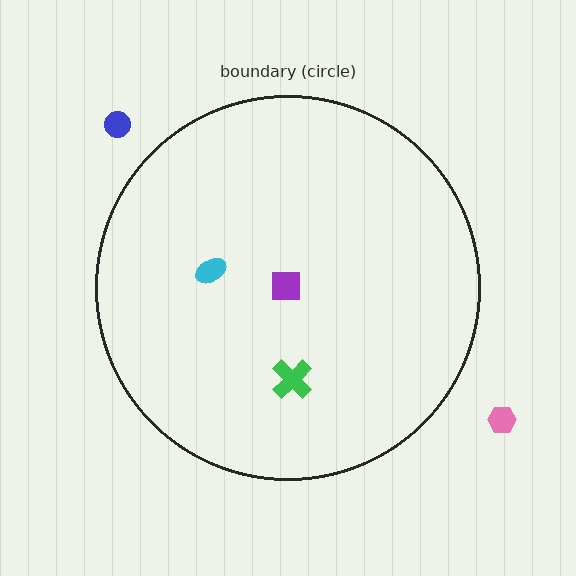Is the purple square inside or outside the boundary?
Inside.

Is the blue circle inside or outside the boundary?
Outside.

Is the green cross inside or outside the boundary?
Inside.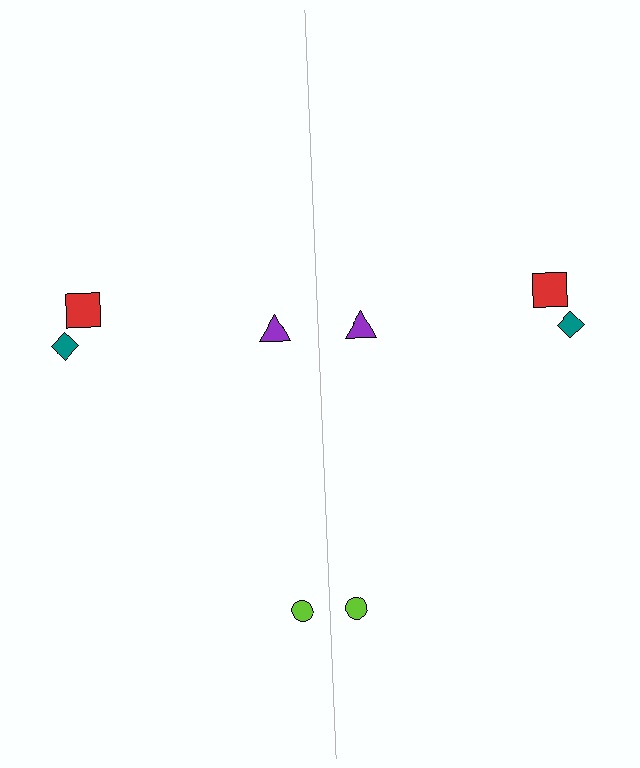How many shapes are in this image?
There are 8 shapes in this image.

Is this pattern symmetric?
Yes, this pattern has bilateral (reflection) symmetry.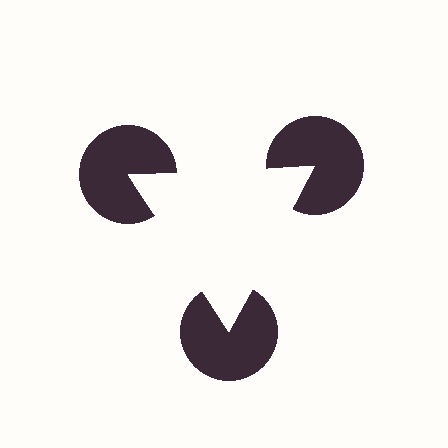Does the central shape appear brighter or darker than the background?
It typically appears slightly brighter than the background, even though no actual brightness change is drawn.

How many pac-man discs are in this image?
There are 3 — one at each vertex of the illusory triangle.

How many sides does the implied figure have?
3 sides.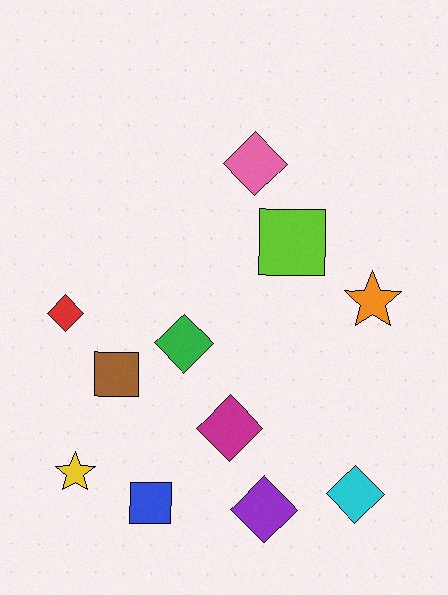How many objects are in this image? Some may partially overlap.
There are 11 objects.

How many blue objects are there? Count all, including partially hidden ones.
There is 1 blue object.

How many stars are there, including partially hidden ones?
There are 2 stars.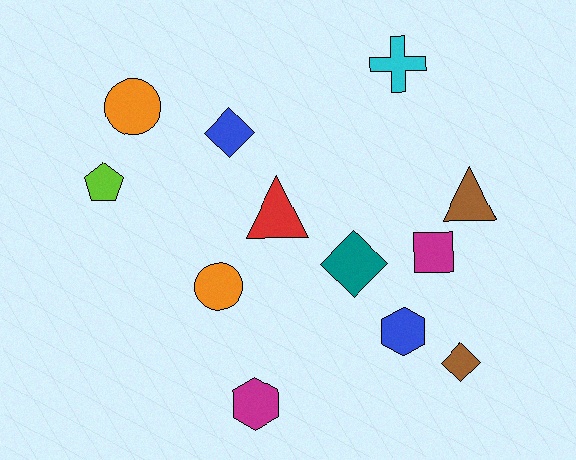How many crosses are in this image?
There is 1 cross.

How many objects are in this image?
There are 12 objects.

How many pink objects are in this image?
There are no pink objects.